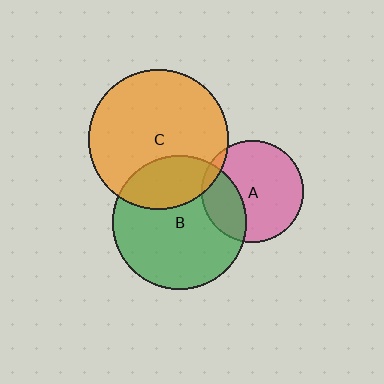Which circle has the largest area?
Circle C (orange).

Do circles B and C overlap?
Yes.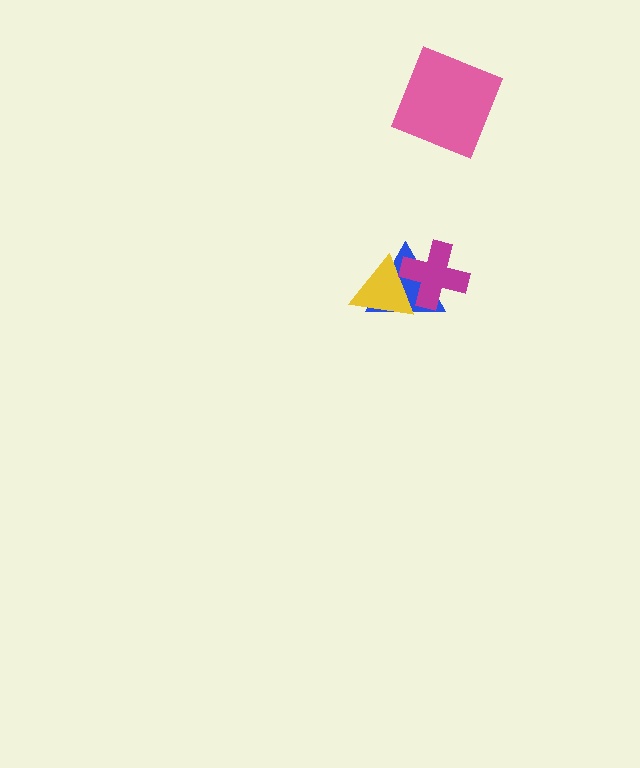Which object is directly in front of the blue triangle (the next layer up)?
The yellow triangle is directly in front of the blue triangle.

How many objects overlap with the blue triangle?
2 objects overlap with the blue triangle.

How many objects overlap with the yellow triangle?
2 objects overlap with the yellow triangle.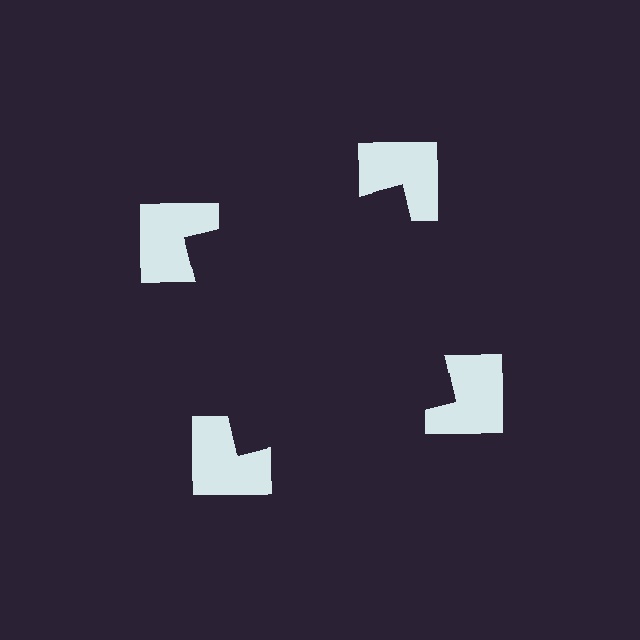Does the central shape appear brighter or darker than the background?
It typically appears slightly darker than the background, even though no actual brightness change is drawn.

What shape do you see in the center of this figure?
An illusory square — its edges are inferred from the aligned wedge cuts in the notched squares, not physically drawn.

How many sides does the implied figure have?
4 sides.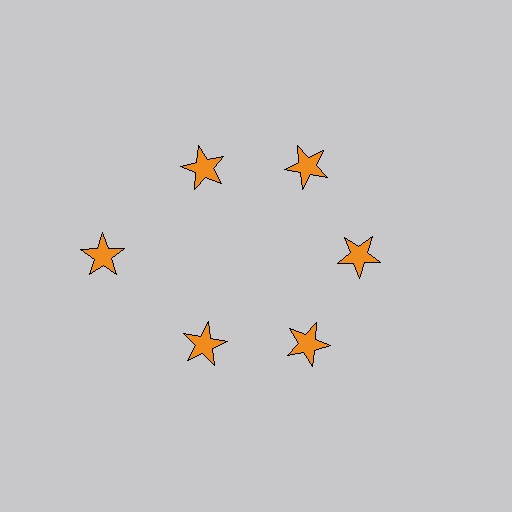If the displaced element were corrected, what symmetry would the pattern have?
It would have 6-fold rotational symmetry — the pattern would map onto itself every 60 degrees.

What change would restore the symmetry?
The symmetry would be restored by moving it inward, back onto the ring so that all 6 stars sit at equal angles and equal distance from the center.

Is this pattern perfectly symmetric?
No. The 6 orange stars are arranged in a ring, but one element near the 9 o'clock position is pushed outward from the center, breaking the 6-fold rotational symmetry.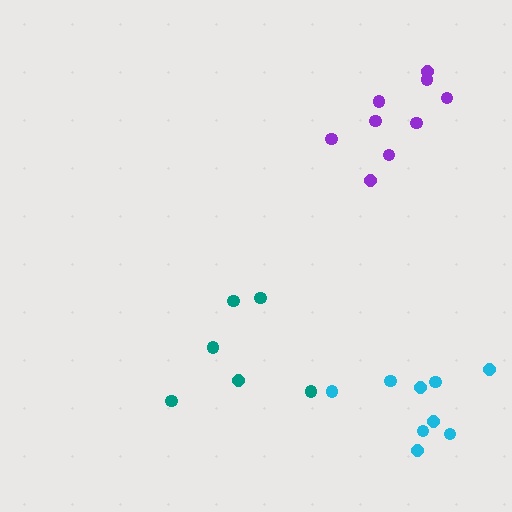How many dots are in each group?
Group 1: 9 dots, Group 2: 6 dots, Group 3: 9 dots (24 total).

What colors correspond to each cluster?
The clusters are colored: purple, teal, cyan.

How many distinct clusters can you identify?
There are 3 distinct clusters.